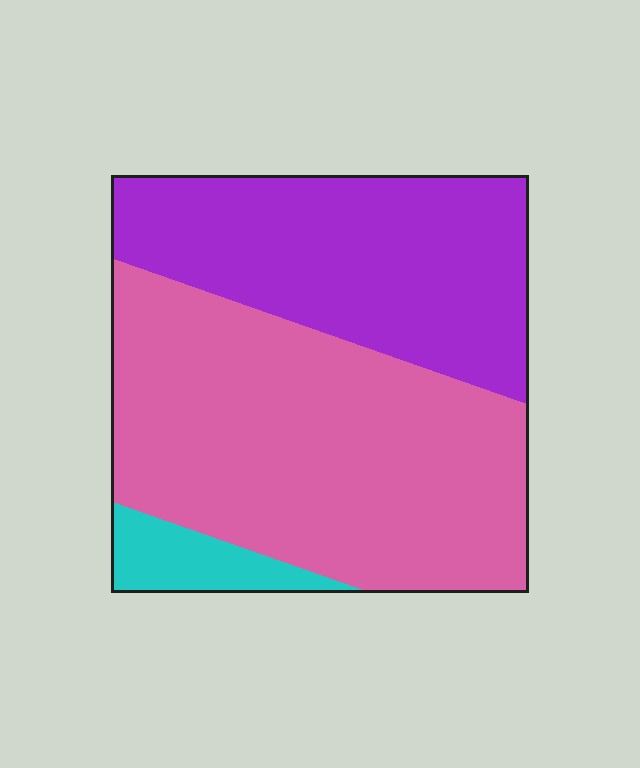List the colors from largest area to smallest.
From largest to smallest: pink, purple, cyan.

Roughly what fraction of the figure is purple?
Purple takes up about three eighths (3/8) of the figure.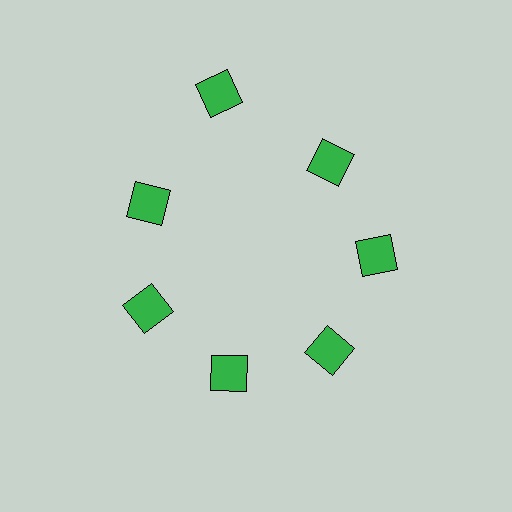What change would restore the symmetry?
The symmetry would be restored by moving it inward, back onto the ring so that all 7 squares sit at equal angles and equal distance from the center.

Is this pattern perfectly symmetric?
No. The 7 green squares are arranged in a ring, but one element near the 12 o'clock position is pushed outward from the center, breaking the 7-fold rotational symmetry.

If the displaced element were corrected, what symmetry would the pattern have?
It would have 7-fold rotational symmetry — the pattern would map onto itself every 51 degrees.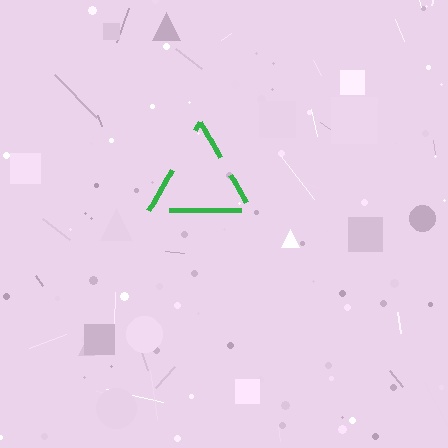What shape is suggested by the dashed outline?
The dashed outline suggests a triangle.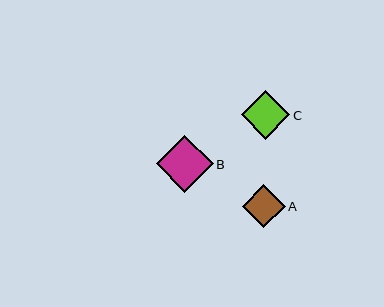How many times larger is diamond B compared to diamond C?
Diamond B is approximately 1.2 times the size of diamond C.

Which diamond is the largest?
Diamond B is the largest with a size of approximately 57 pixels.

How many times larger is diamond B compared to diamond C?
Diamond B is approximately 1.2 times the size of diamond C.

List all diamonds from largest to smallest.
From largest to smallest: B, C, A.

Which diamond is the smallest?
Diamond A is the smallest with a size of approximately 43 pixels.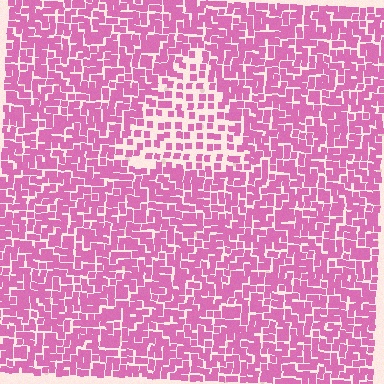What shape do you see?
I see a triangle.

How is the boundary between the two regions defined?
The boundary is defined by a change in element density (approximately 2.1x ratio). All elements are the same color, size, and shape.